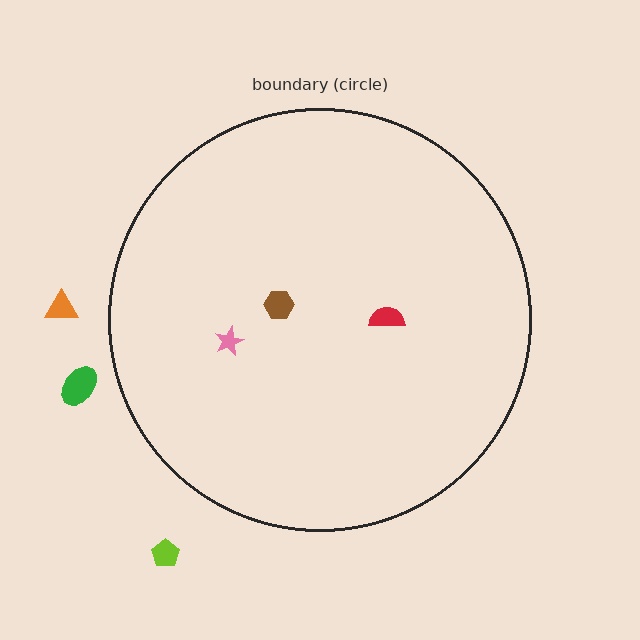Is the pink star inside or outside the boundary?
Inside.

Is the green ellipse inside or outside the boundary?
Outside.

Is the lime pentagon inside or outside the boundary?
Outside.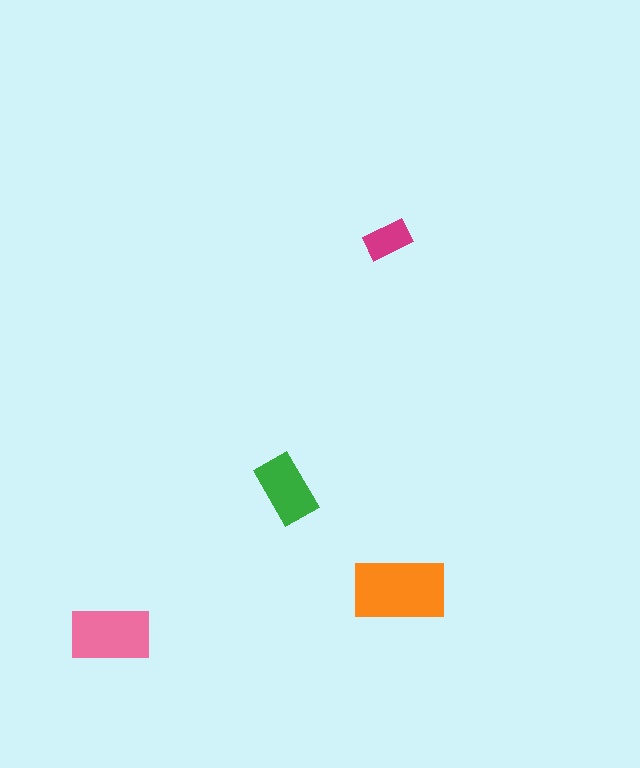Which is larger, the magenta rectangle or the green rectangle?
The green one.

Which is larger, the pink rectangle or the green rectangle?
The pink one.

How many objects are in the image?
There are 4 objects in the image.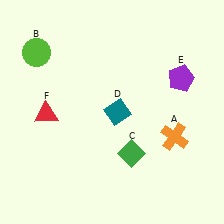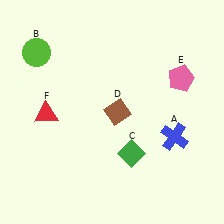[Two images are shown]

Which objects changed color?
A changed from orange to blue. D changed from teal to brown. E changed from purple to pink.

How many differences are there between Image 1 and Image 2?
There are 3 differences between the two images.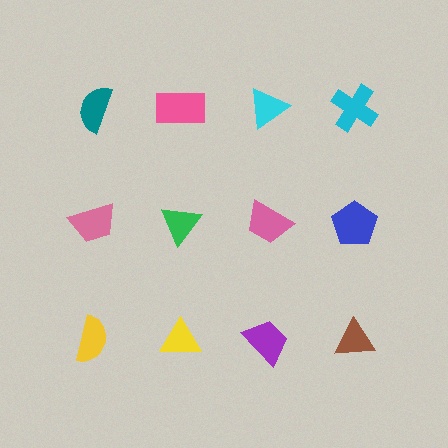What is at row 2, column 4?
A blue pentagon.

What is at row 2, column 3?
A pink trapezoid.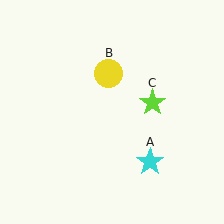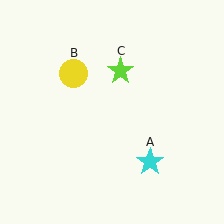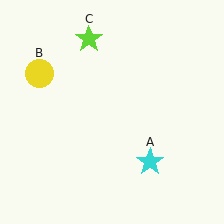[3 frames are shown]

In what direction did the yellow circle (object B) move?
The yellow circle (object B) moved left.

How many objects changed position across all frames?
2 objects changed position: yellow circle (object B), lime star (object C).